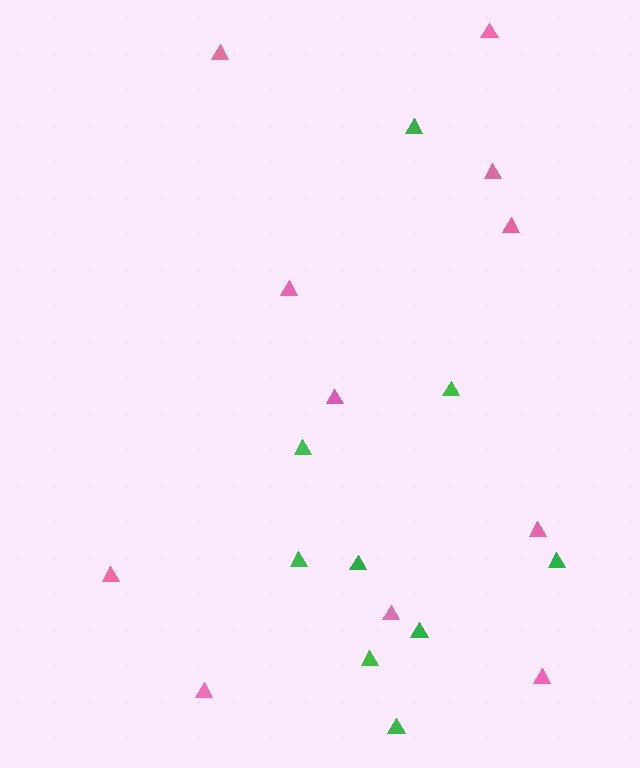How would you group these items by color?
There are 2 groups: one group of pink triangles (11) and one group of green triangles (9).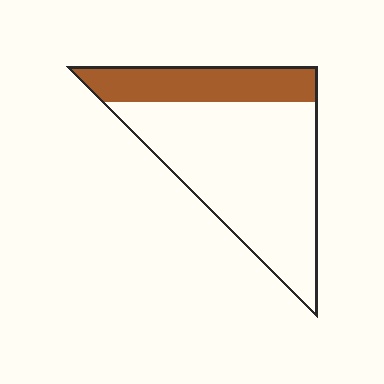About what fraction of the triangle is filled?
About one quarter (1/4).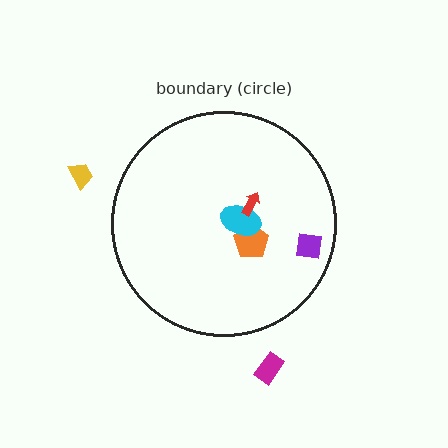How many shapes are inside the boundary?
4 inside, 2 outside.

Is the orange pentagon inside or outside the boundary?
Inside.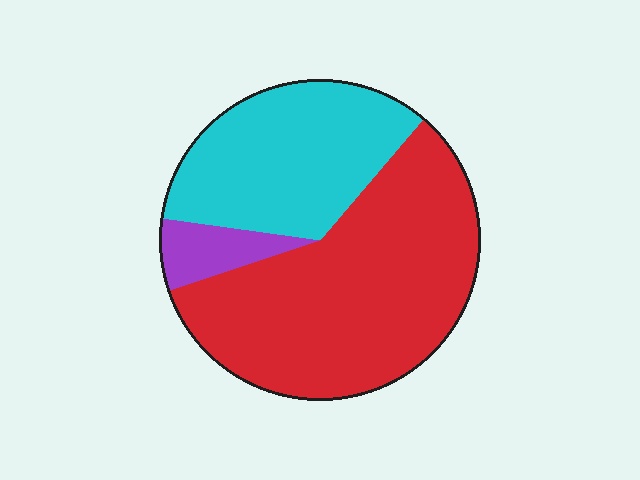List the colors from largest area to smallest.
From largest to smallest: red, cyan, purple.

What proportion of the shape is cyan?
Cyan takes up between a quarter and a half of the shape.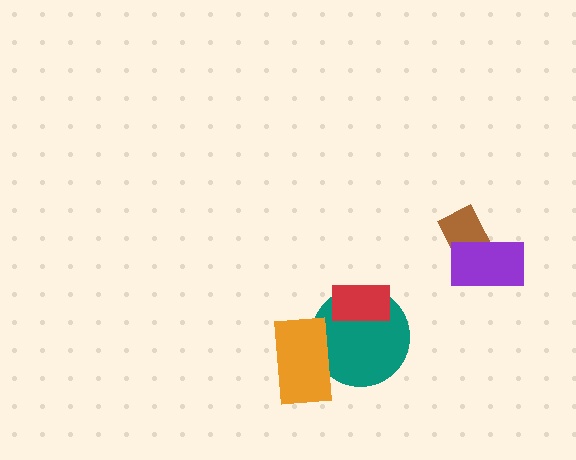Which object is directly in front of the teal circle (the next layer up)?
The orange rectangle is directly in front of the teal circle.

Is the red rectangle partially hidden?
No, no other shape covers it.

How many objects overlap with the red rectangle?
1 object overlaps with the red rectangle.